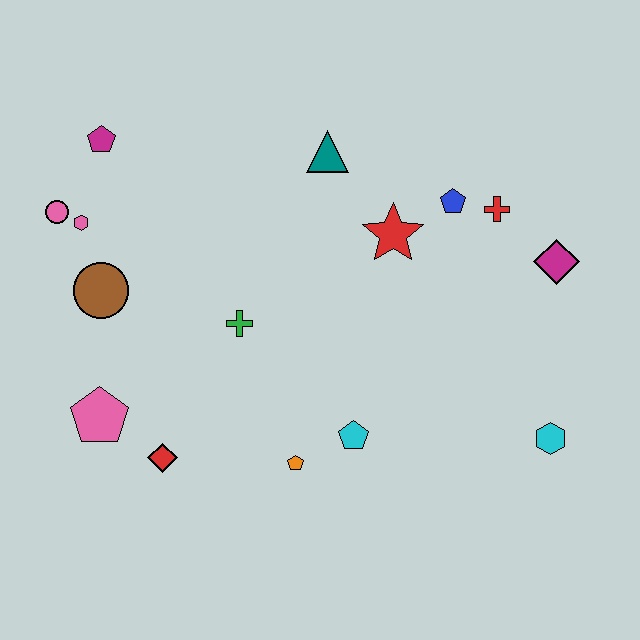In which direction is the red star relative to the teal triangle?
The red star is below the teal triangle.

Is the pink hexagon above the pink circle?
No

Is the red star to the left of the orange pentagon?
No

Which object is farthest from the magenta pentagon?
The cyan hexagon is farthest from the magenta pentagon.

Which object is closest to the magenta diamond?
The red cross is closest to the magenta diamond.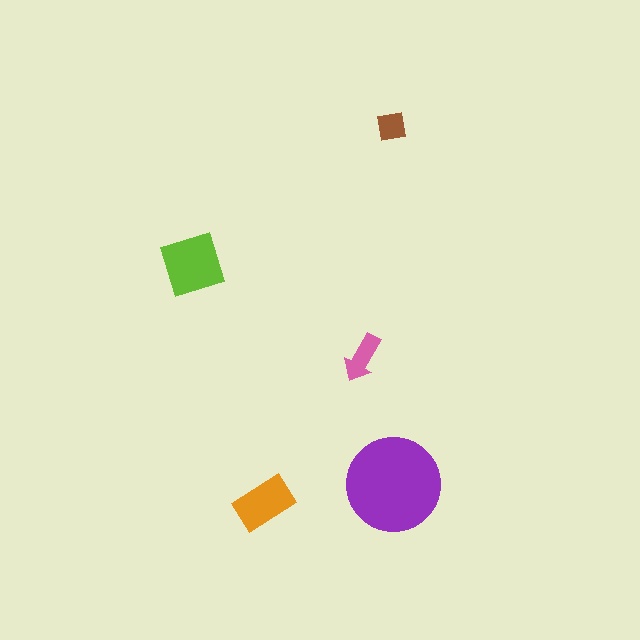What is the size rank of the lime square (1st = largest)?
2nd.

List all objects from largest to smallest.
The purple circle, the lime square, the orange rectangle, the pink arrow, the brown square.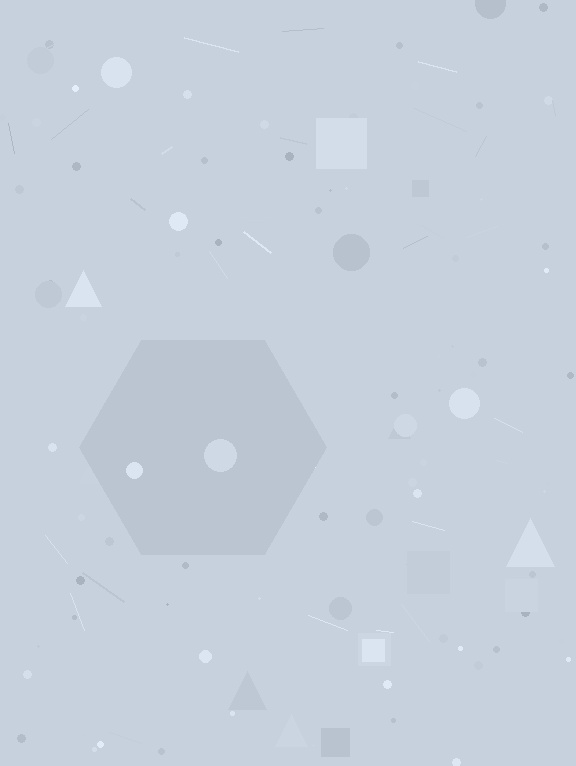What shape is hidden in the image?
A hexagon is hidden in the image.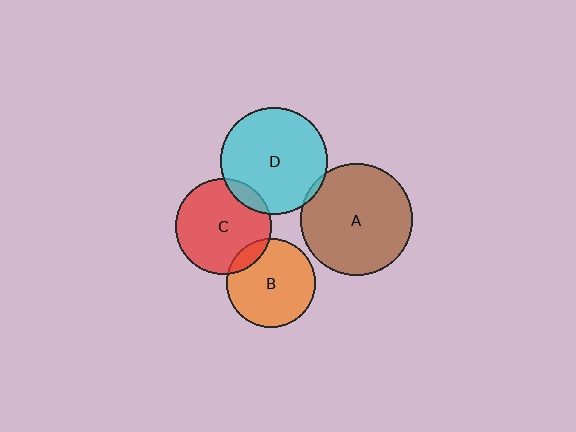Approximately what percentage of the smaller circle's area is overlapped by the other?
Approximately 5%.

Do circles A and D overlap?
Yes.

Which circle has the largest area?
Circle A (brown).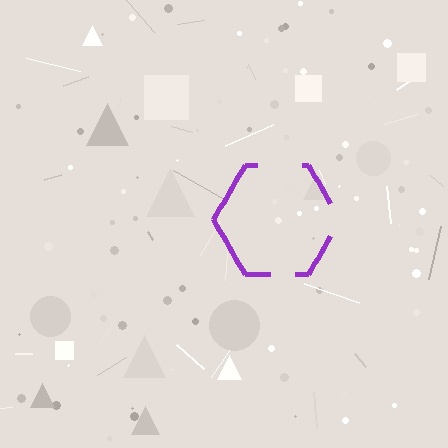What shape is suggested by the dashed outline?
The dashed outline suggests a hexagon.